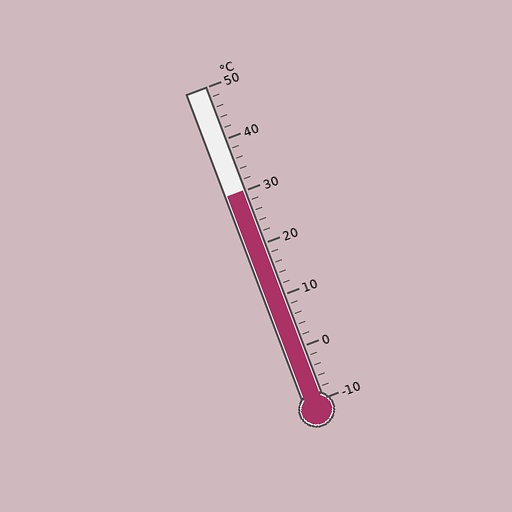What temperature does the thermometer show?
The thermometer shows approximately 30°C.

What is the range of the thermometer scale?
The thermometer scale ranges from -10°C to 50°C.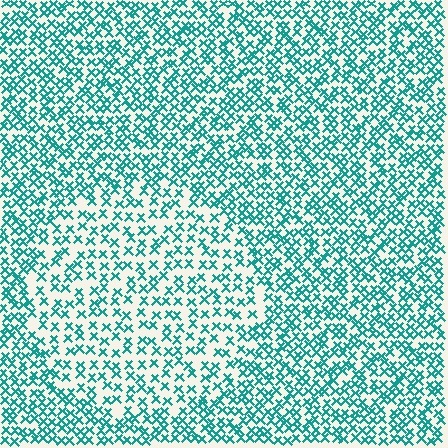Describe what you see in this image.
The image contains small teal elements arranged at two different densities. A circle-shaped region is visible where the elements are less densely packed than the surrounding area.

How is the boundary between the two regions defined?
The boundary is defined by a change in element density (approximately 1.7x ratio). All elements are the same color, size, and shape.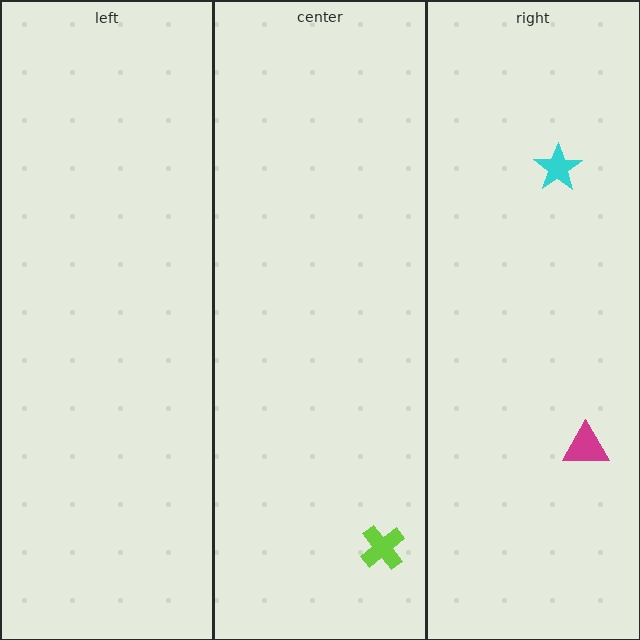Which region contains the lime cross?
The center region.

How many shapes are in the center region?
1.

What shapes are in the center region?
The lime cross.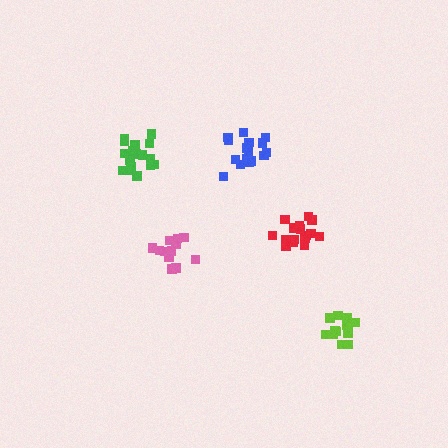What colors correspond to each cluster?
The clusters are colored: pink, lime, blue, red, green.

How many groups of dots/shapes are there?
There are 5 groups.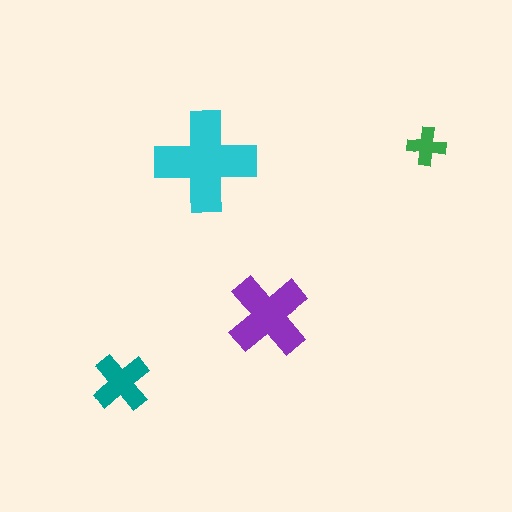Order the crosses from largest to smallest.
the cyan one, the purple one, the teal one, the green one.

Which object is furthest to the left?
The teal cross is leftmost.